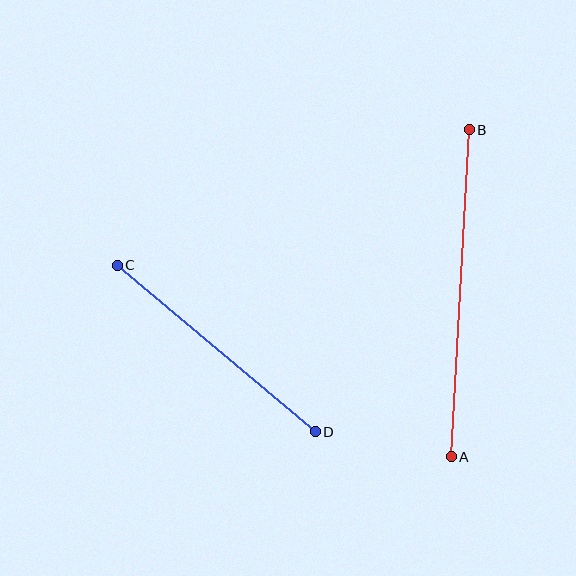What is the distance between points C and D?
The distance is approximately 259 pixels.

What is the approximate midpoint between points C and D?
The midpoint is at approximately (216, 349) pixels.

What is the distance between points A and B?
The distance is approximately 327 pixels.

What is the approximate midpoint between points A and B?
The midpoint is at approximately (460, 293) pixels.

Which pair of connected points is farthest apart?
Points A and B are farthest apart.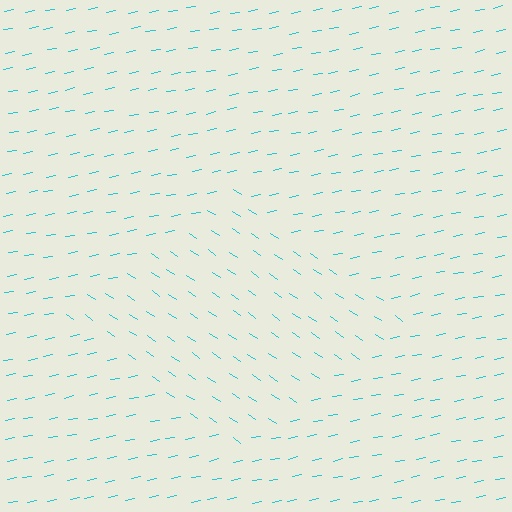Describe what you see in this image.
The image is filled with small cyan line segments. A diamond region in the image has lines oriented differently from the surrounding lines, creating a visible texture boundary.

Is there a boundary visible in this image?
Yes, there is a texture boundary formed by a change in line orientation.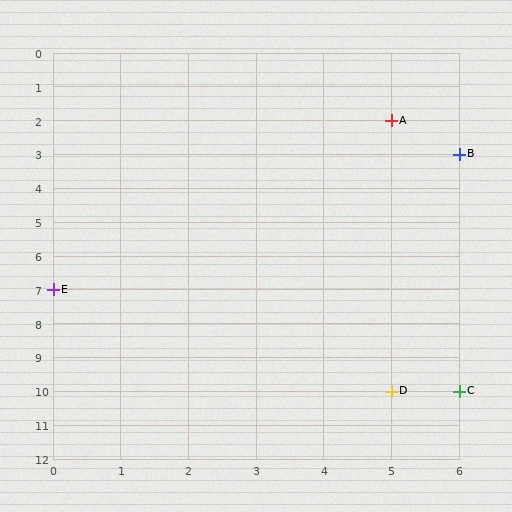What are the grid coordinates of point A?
Point A is at grid coordinates (5, 2).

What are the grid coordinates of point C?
Point C is at grid coordinates (6, 10).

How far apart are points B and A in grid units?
Points B and A are 1 column and 1 row apart (about 1.4 grid units diagonally).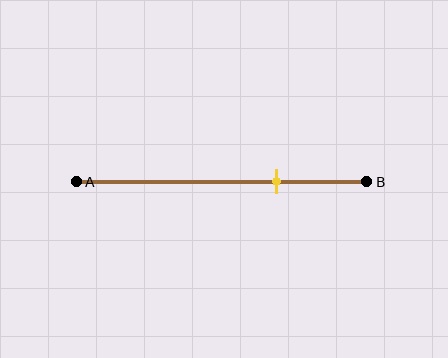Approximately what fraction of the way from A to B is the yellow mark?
The yellow mark is approximately 70% of the way from A to B.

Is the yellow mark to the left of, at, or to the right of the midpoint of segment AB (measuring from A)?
The yellow mark is to the right of the midpoint of segment AB.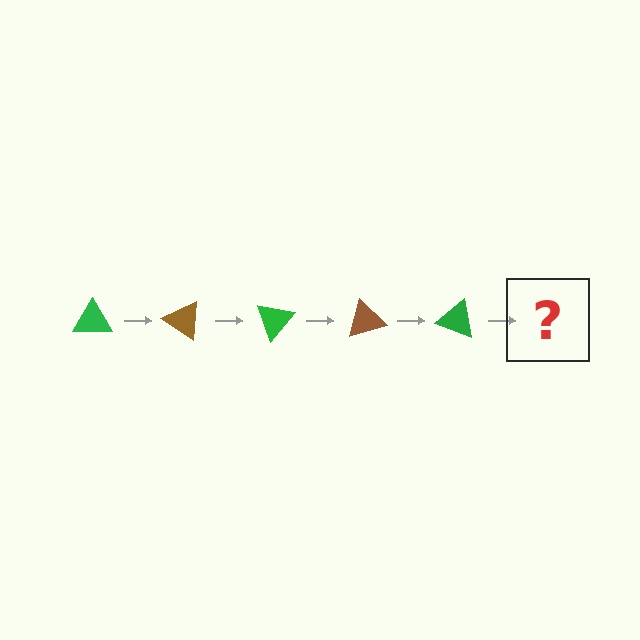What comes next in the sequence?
The next element should be a brown triangle, rotated 175 degrees from the start.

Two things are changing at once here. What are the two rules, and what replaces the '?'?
The two rules are that it rotates 35 degrees each step and the color cycles through green and brown. The '?' should be a brown triangle, rotated 175 degrees from the start.